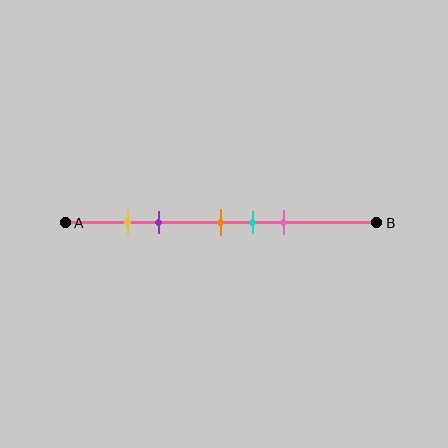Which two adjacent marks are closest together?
The yellow and purple marks are the closest adjacent pair.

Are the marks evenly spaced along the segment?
No, the marks are not evenly spaced.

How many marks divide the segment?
There are 5 marks dividing the segment.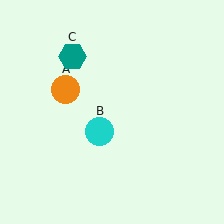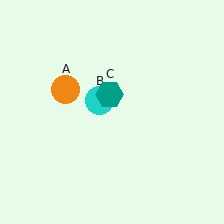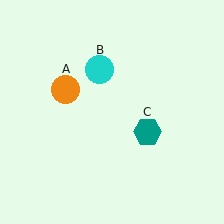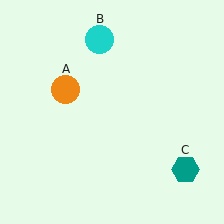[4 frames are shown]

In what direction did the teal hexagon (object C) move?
The teal hexagon (object C) moved down and to the right.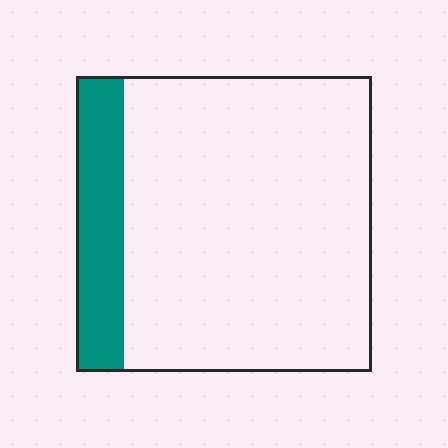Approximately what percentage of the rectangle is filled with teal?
Approximately 15%.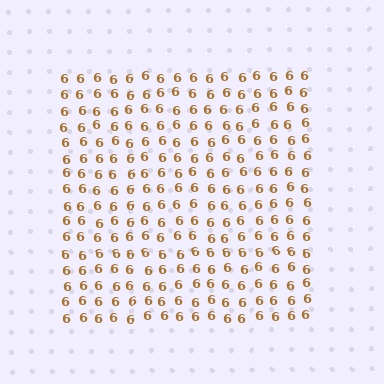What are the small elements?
The small elements are digit 6's.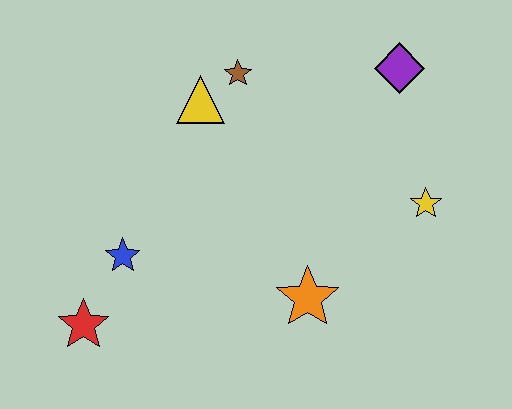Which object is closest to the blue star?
The red star is closest to the blue star.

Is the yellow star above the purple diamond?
No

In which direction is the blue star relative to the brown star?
The blue star is below the brown star.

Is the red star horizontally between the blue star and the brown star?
No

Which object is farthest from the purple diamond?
The red star is farthest from the purple diamond.